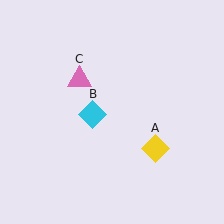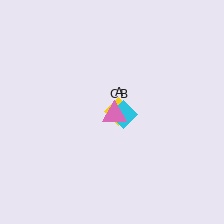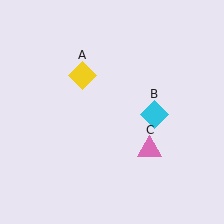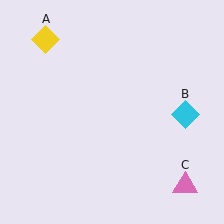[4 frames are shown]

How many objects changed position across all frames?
3 objects changed position: yellow diamond (object A), cyan diamond (object B), pink triangle (object C).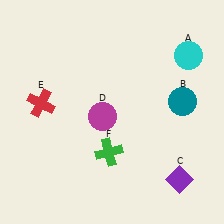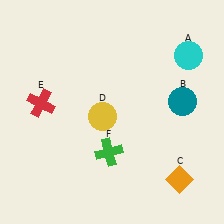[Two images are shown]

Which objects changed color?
C changed from purple to orange. D changed from magenta to yellow.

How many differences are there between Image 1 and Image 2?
There are 2 differences between the two images.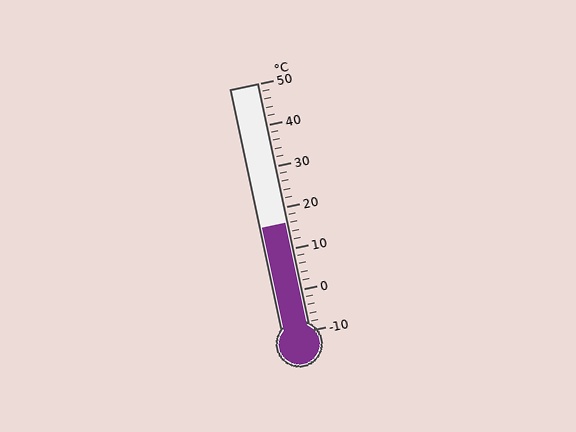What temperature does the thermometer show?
The thermometer shows approximately 16°C.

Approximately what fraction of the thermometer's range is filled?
The thermometer is filled to approximately 45% of its range.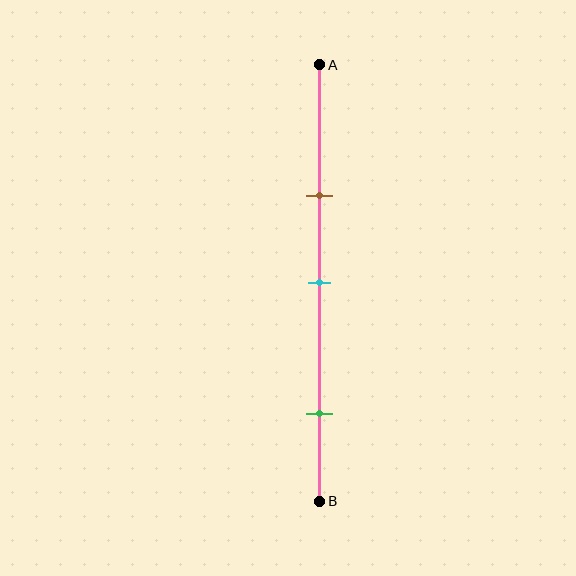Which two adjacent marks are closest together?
The brown and cyan marks are the closest adjacent pair.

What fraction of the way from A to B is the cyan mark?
The cyan mark is approximately 50% (0.5) of the way from A to B.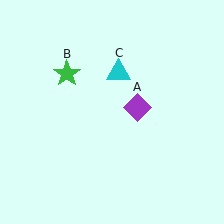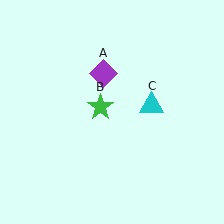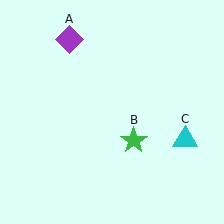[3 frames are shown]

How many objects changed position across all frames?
3 objects changed position: purple diamond (object A), green star (object B), cyan triangle (object C).